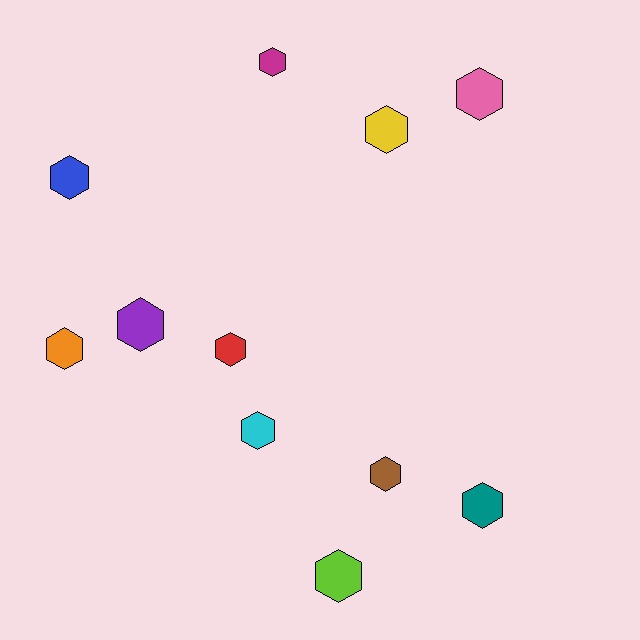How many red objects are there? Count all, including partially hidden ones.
There is 1 red object.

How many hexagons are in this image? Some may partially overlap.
There are 11 hexagons.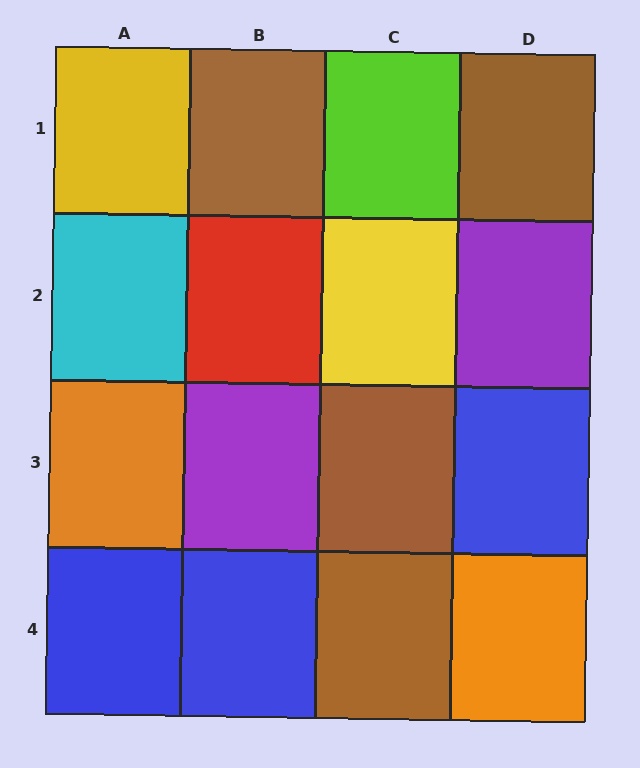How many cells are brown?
4 cells are brown.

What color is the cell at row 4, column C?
Brown.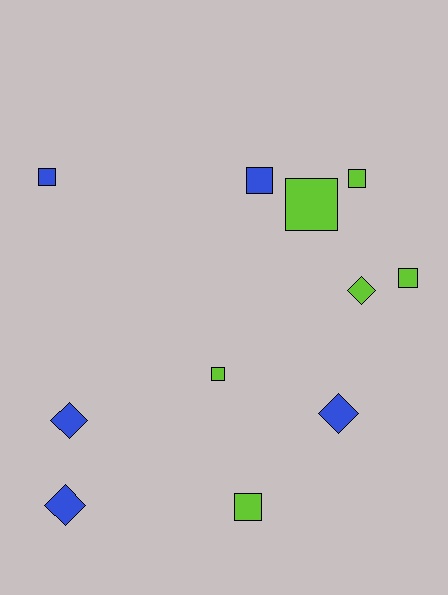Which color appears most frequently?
Lime, with 6 objects.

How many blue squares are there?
There are 2 blue squares.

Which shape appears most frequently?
Square, with 7 objects.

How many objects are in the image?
There are 11 objects.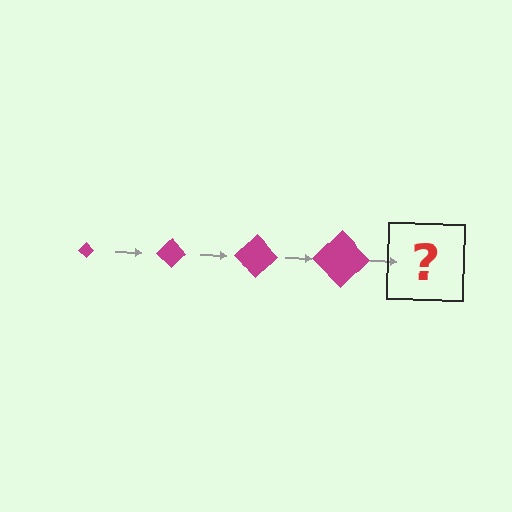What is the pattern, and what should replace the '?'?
The pattern is that the diamond gets progressively larger each step. The '?' should be a magenta diamond, larger than the previous one.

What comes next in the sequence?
The next element should be a magenta diamond, larger than the previous one.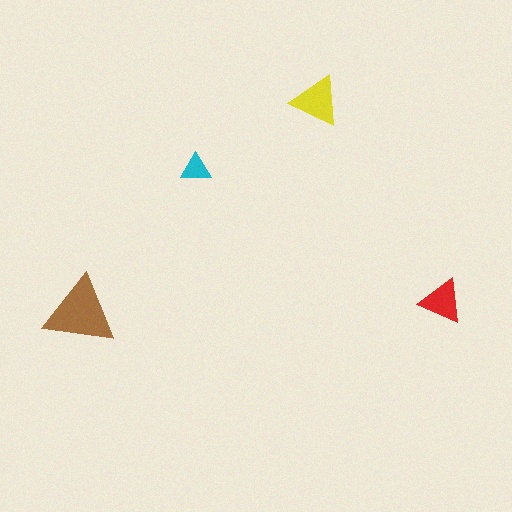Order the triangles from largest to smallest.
the brown one, the yellow one, the red one, the cyan one.